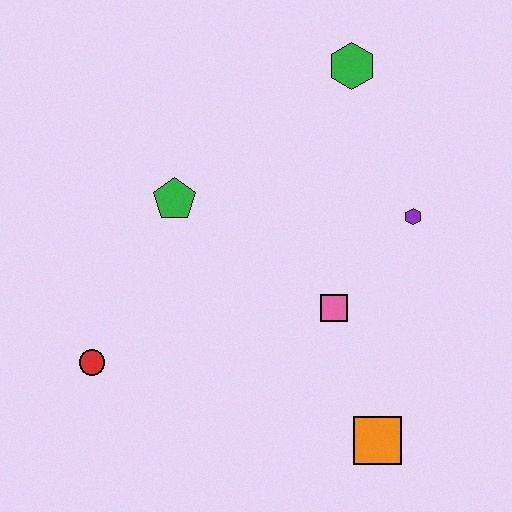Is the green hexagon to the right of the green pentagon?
Yes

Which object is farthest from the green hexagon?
The red circle is farthest from the green hexagon.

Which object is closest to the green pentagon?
The red circle is closest to the green pentagon.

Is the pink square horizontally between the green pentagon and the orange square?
Yes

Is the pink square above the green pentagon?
No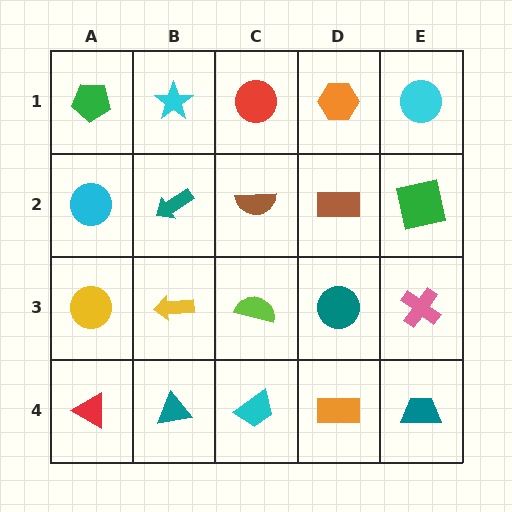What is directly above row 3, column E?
A green square.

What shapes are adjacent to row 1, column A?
A cyan circle (row 2, column A), a cyan star (row 1, column B).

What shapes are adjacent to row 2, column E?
A cyan circle (row 1, column E), a pink cross (row 3, column E), a brown rectangle (row 2, column D).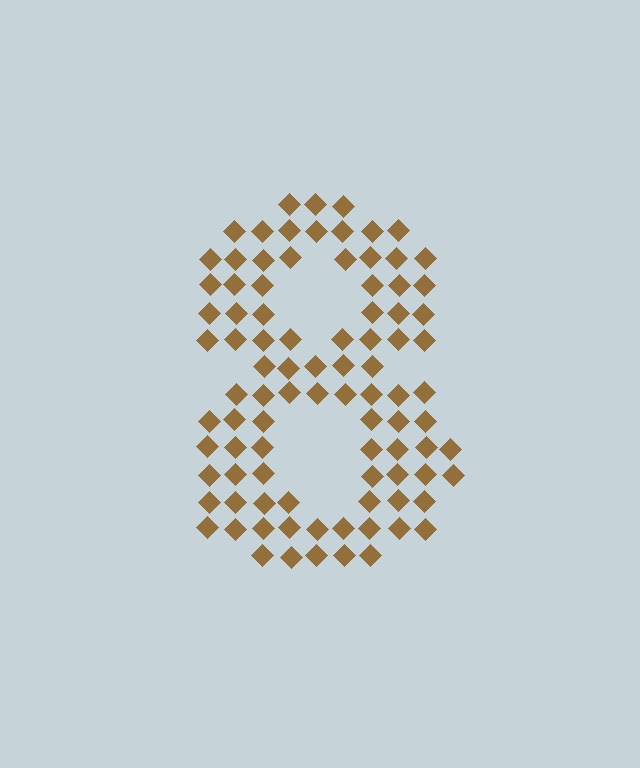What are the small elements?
The small elements are diamonds.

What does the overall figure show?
The overall figure shows the digit 8.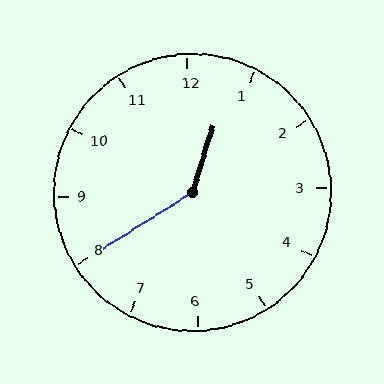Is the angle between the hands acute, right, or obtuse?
It is obtuse.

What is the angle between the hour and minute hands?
Approximately 140 degrees.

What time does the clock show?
12:40.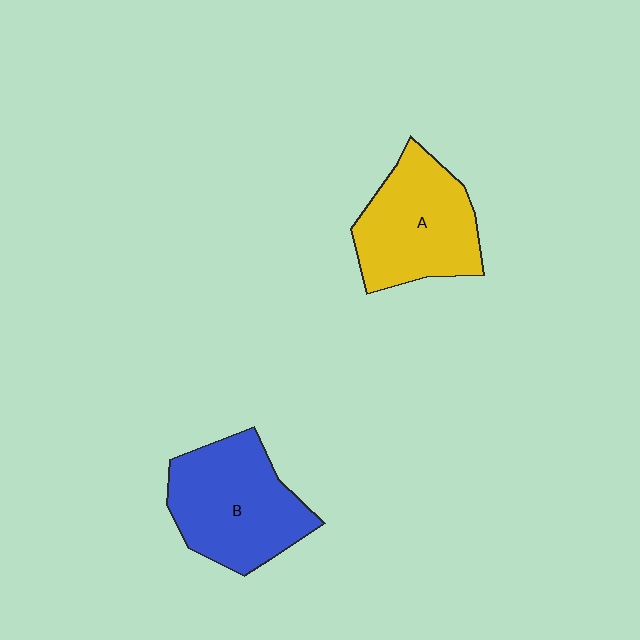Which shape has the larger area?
Shape B (blue).